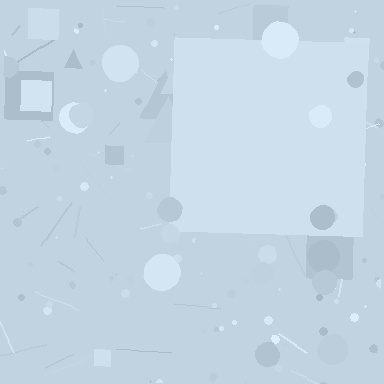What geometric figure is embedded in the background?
A square is embedded in the background.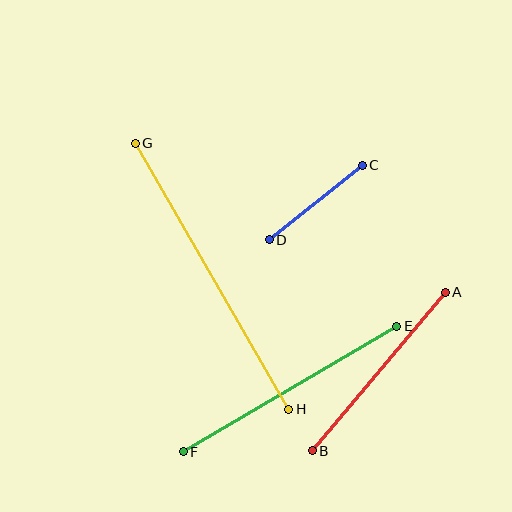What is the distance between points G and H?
The distance is approximately 307 pixels.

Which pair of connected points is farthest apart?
Points G and H are farthest apart.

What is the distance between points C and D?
The distance is approximately 119 pixels.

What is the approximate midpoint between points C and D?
The midpoint is at approximately (316, 203) pixels.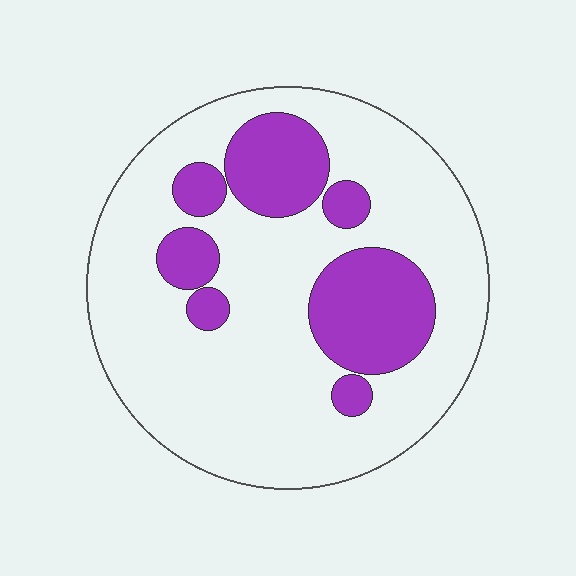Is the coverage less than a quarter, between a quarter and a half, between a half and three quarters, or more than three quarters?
Less than a quarter.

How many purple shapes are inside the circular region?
7.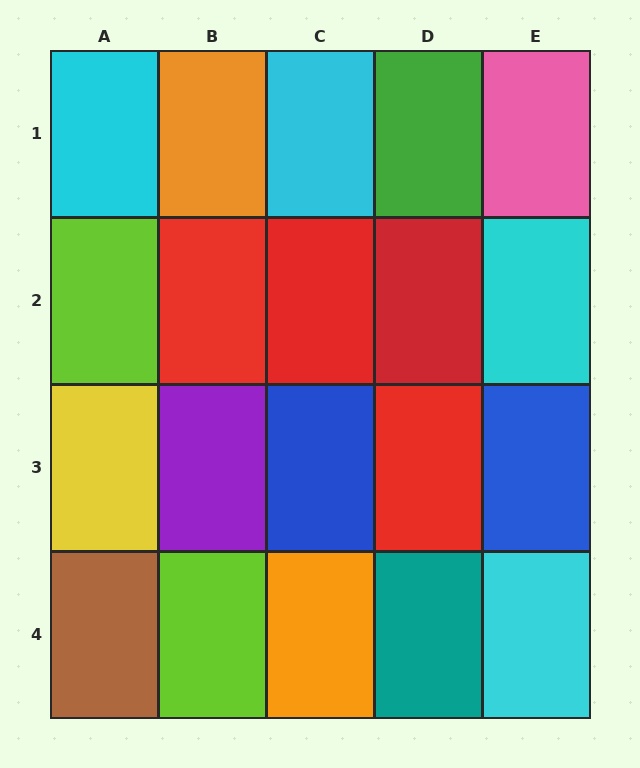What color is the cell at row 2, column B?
Red.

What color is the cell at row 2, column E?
Cyan.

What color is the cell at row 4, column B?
Lime.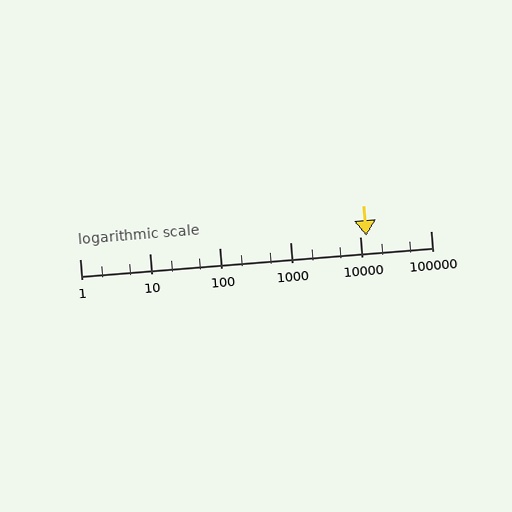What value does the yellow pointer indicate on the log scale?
The pointer indicates approximately 12000.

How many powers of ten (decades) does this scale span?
The scale spans 5 decades, from 1 to 100000.